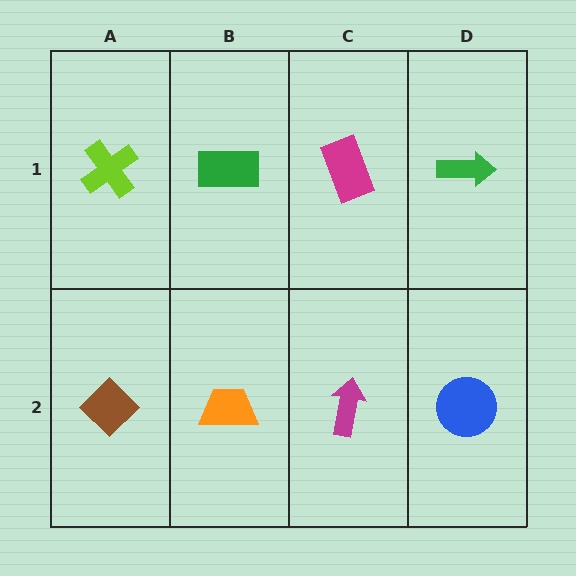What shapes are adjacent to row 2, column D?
A green arrow (row 1, column D), a magenta arrow (row 2, column C).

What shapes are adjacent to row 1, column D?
A blue circle (row 2, column D), a magenta rectangle (row 1, column C).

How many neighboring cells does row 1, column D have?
2.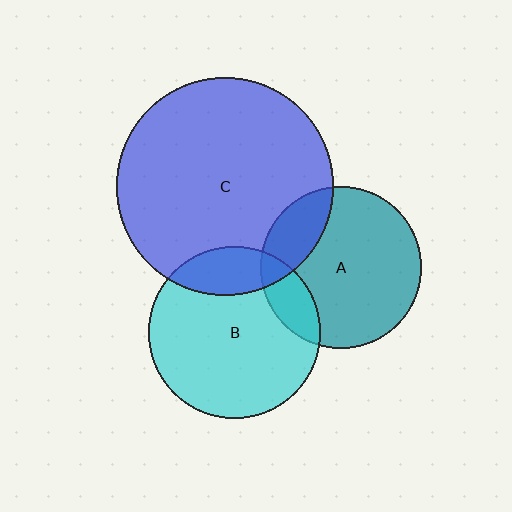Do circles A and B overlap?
Yes.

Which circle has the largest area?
Circle C (blue).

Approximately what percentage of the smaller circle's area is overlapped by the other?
Approximately 15%.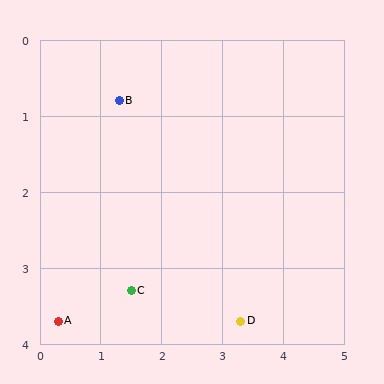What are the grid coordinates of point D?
Point D is at approximately (3.3, 3.7).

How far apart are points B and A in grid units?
Points B and A are about 3.1 grid units apart.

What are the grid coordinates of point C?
Point C is at approximately (1.5, 3.3).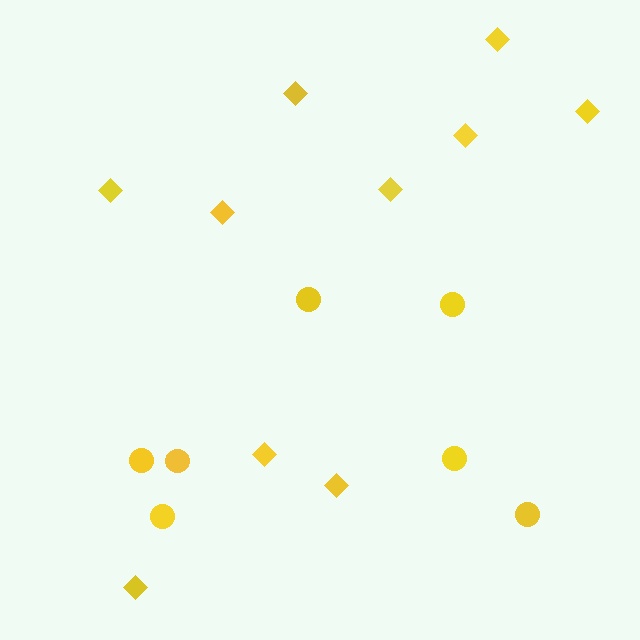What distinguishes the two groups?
There are 2 groups: one group of diamonds (10) and one group of circles (7).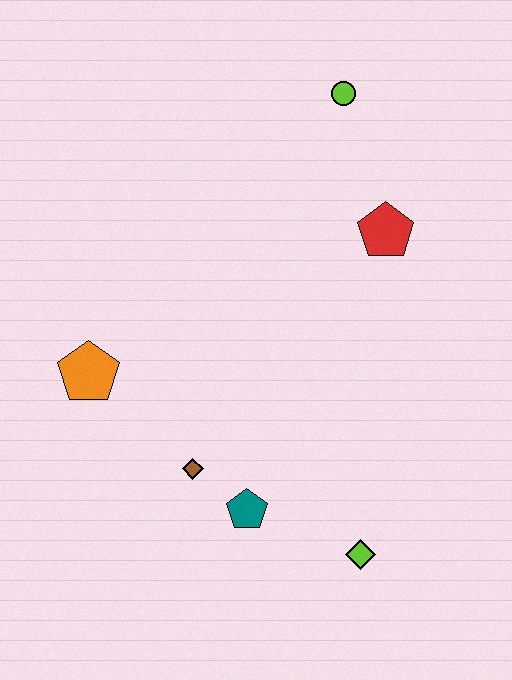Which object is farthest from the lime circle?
The lime diamond is farthest from the lime circle.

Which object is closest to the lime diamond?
The teal pentagon is closest to the lime diamond.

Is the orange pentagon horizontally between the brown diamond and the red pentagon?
No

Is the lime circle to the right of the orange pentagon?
Yes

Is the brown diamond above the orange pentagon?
No